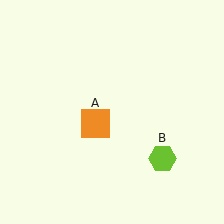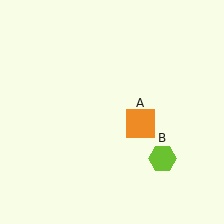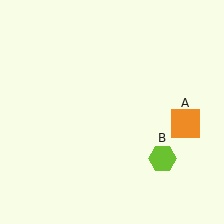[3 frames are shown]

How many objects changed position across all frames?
1 object changed position: orange square (object A).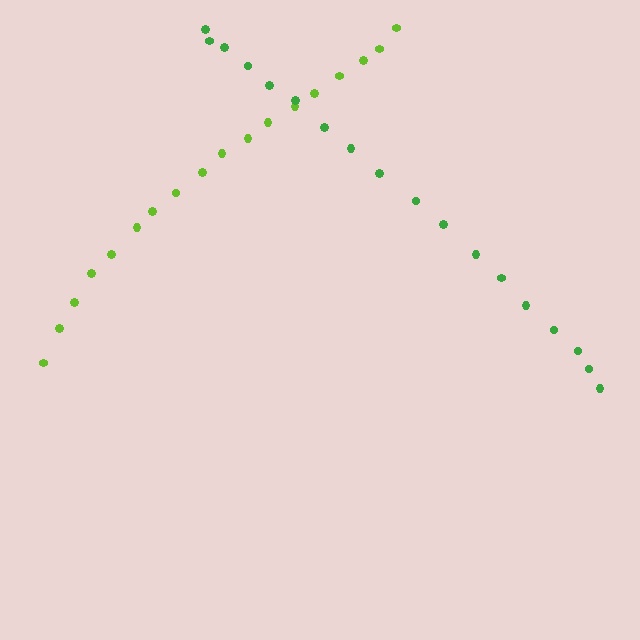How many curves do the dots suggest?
There are 2 distinct paths.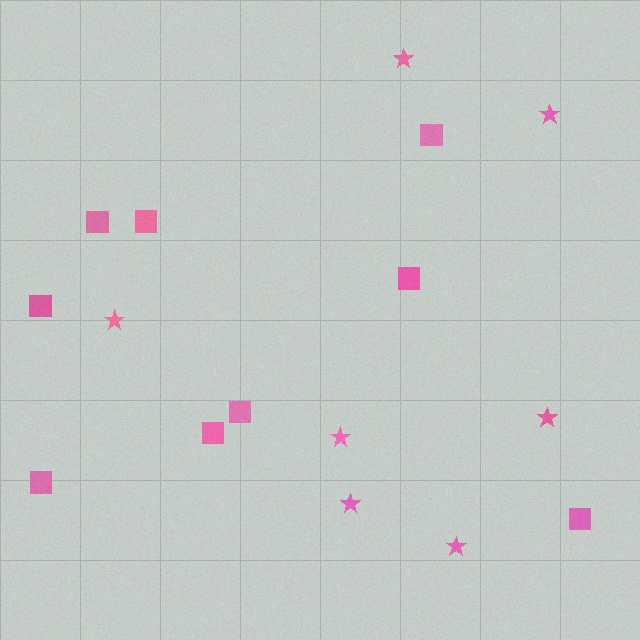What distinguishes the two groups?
There are 2 groups: one group of stars (7) and one group of squares (9).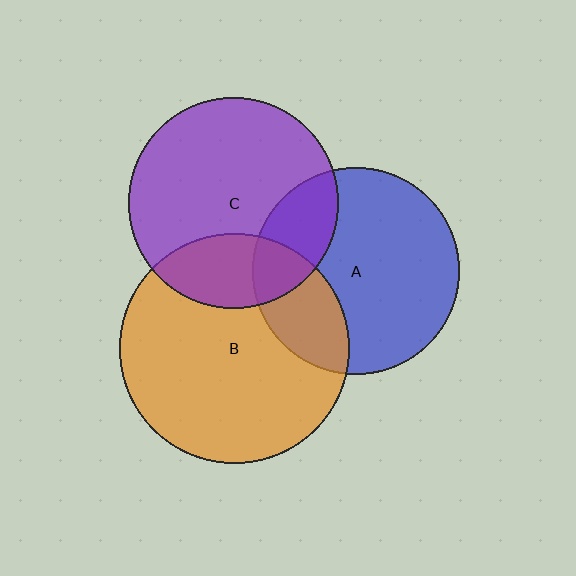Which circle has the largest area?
Circle B (orange).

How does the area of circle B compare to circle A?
Approximately 1.2 times.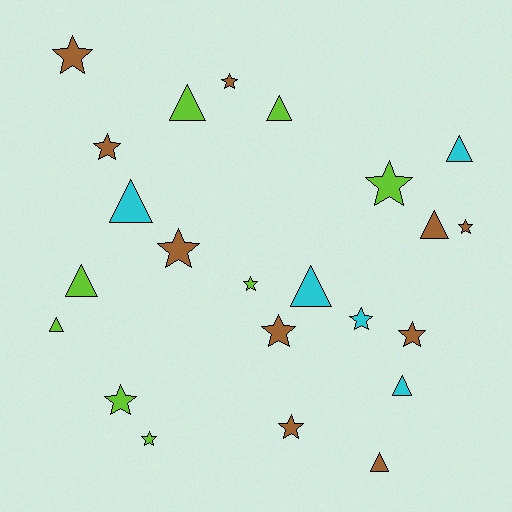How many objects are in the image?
There are 23 objects.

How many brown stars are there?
There are 8 brown stars.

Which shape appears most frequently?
Star, with 13 objects.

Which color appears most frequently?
Brown, with 10 objects.